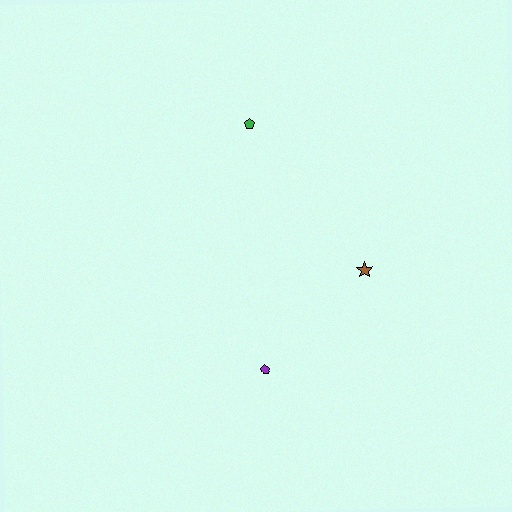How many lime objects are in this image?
There are no lime objects.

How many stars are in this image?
There is 1 star.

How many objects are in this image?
There are 3 objects.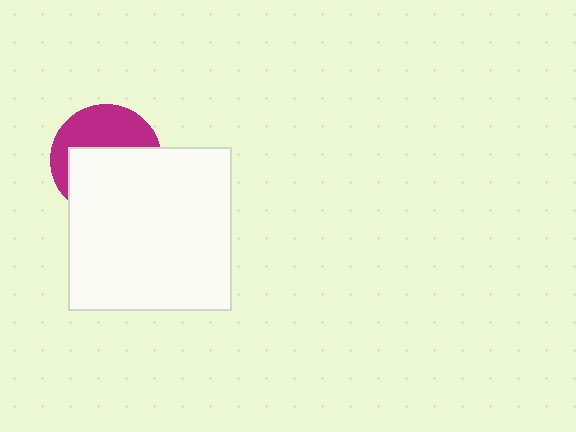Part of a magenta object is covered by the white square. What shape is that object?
It is a circle.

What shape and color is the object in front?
The object in front is a white square.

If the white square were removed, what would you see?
You would see the complete magenta circle.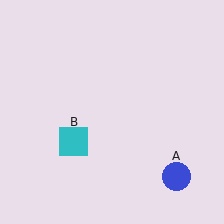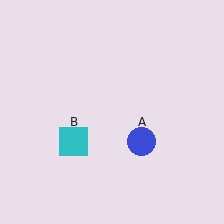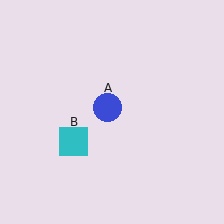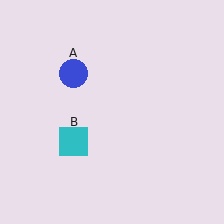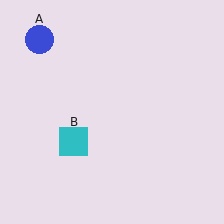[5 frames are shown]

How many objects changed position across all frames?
1 object changed position: blue circle (object A).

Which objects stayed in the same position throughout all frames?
Cyan square (object B) remained stationary.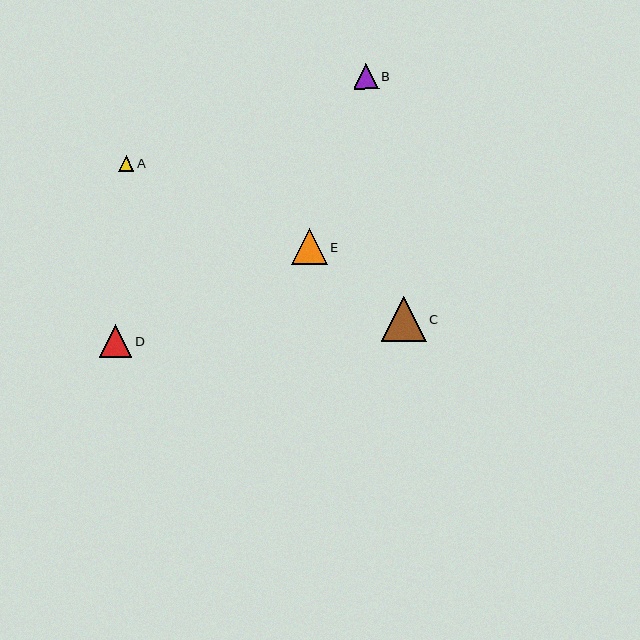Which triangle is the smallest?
Triangle A is the smallest with a size of approximately 15 pixels.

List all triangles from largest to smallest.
From largest to smallest: C, E, D, B, A.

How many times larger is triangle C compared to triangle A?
Triangle C is approximately 2.9 times the size of triangle A.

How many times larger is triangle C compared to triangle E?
Triangle C is approximately 1.2 times the size of triangle E.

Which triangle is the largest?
Triangle C is the largest with a size of approximately 45 pixels.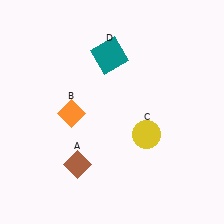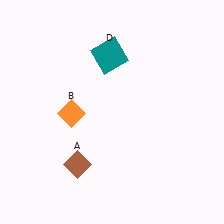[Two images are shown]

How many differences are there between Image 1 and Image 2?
There is 1 difference between the two images.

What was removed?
The yellow circle (C) was removed in Image 2.